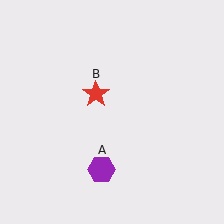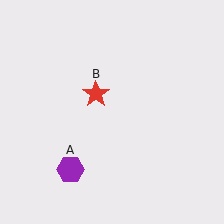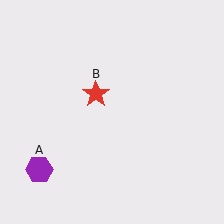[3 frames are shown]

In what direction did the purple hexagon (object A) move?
The purple hexagon (object A) moved left.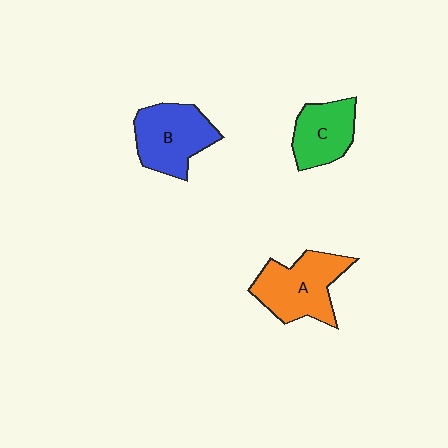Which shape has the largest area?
Shape A (orange).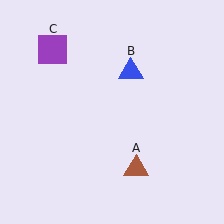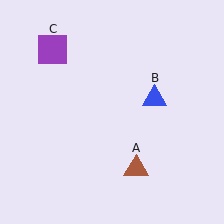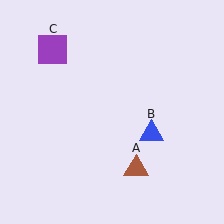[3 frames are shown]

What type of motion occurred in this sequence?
The blue triangle (object B) rotated clockwise around the center of the scene.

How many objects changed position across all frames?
1 object changed position: blue triangle (object B).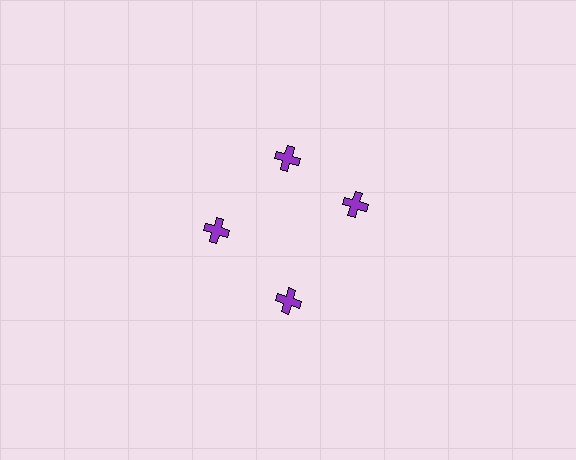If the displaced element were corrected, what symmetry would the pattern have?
It would have 4-fold rotational symmetry — the pattern would map onto itself every 90 degrees.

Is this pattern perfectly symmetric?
No. The 4 purple crosses are arranged in a ring, but one element near the 3 o'clock position is rotated out of alignment along the ring, breaking the 4-fold rotational symmetry.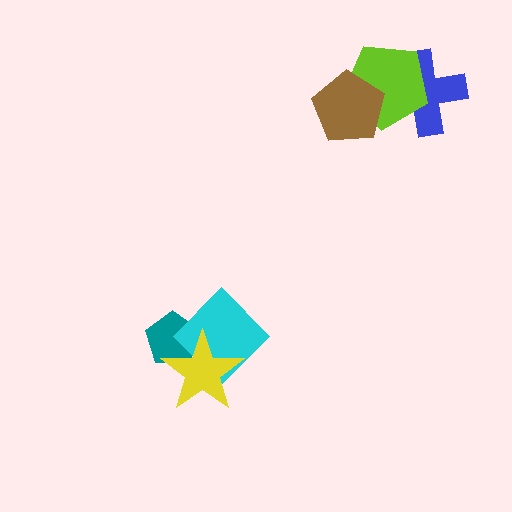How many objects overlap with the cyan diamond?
2 objects overlap with the cyan diamond.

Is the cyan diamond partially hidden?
Yes, it is partially covered by another shape.